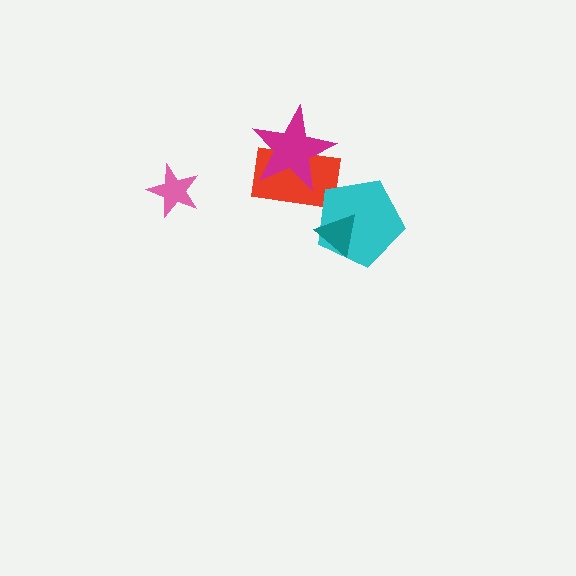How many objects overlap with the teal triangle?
1 object overlaps with the teal triangle.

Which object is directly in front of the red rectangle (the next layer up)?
The cyan pentagon is directly in front of the red rectangle.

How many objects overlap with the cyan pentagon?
2 objects overlap with the cyan pentagon.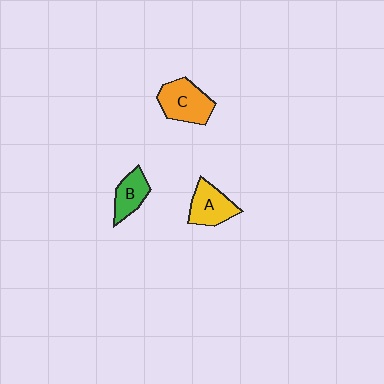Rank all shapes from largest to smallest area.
From largest to smallest: C (orange), A (yellow), B (green).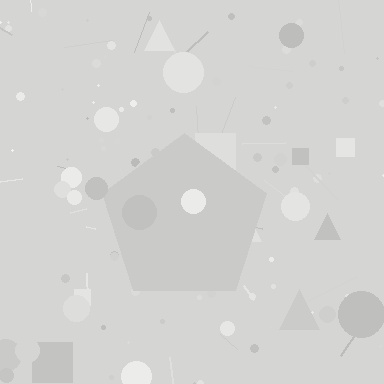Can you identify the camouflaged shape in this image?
The camouflaged shape is a pentagon.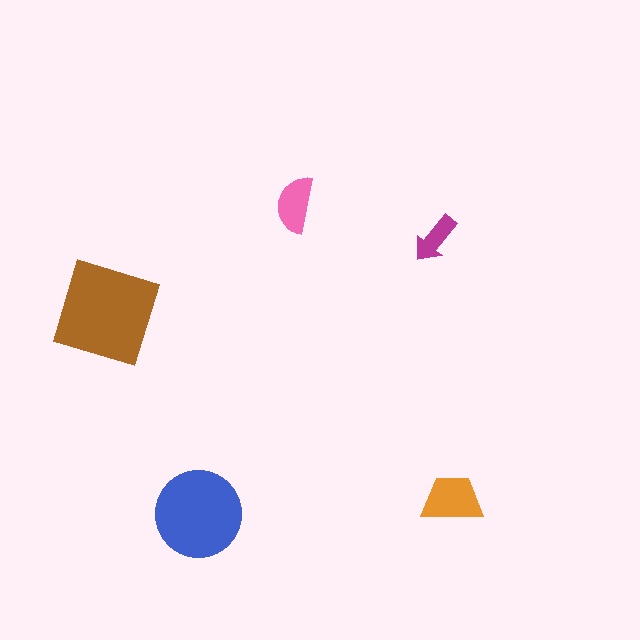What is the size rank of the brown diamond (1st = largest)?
1st.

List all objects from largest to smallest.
The brown diamond, the blue circle, the orange trapezoid, the pink semicircle, the magenta arrow.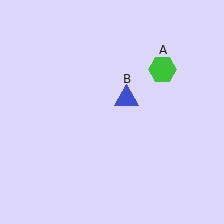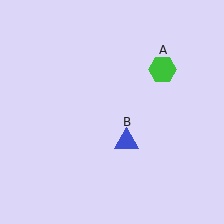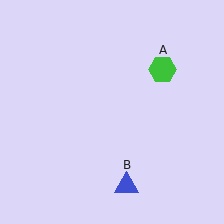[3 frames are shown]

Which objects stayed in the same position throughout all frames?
Green hexagon (object A) remained stationary.